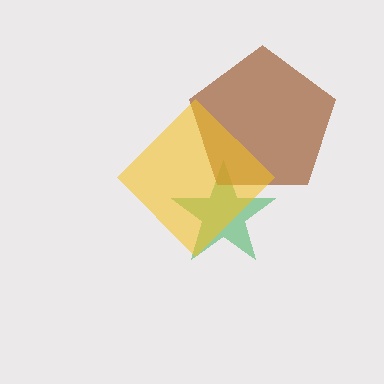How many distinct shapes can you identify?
There are 3 distinct shapes: a green star, a brown pentagon, a yellow diamond.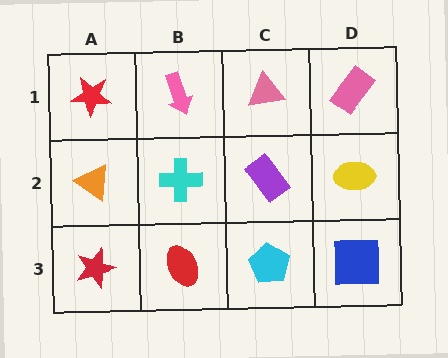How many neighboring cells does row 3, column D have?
2.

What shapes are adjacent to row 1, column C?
A purple rectangle (row 2, column C), a pink arrow (row 1, column B), a pink rectangle (row 1, column D).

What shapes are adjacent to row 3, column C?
A purple rectangle (row 2, column C), a red ellipse (row 3, column B), a blue square (row 3, column D).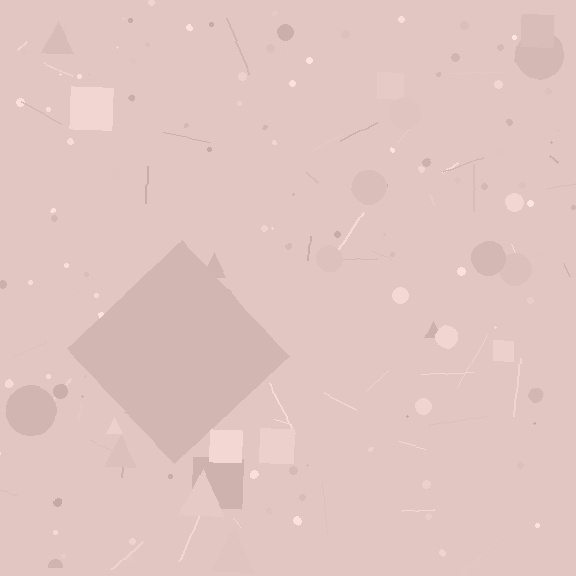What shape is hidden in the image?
A diamond is hidden in the image.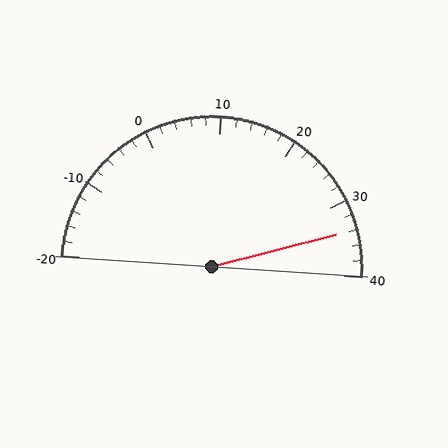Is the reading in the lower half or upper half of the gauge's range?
The reading is in the upper half of the range (-20 to 40).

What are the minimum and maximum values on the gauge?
The gauge ranges from -20 to 40.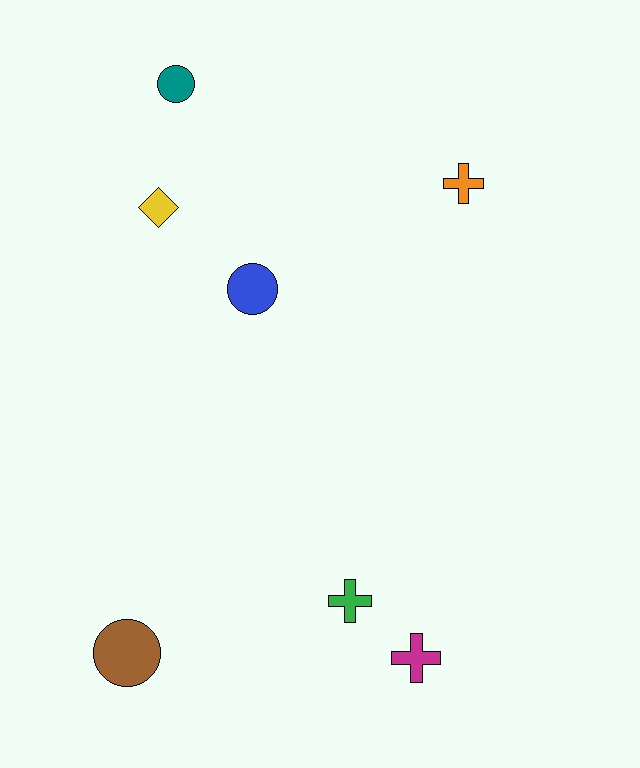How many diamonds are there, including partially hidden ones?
There is 1 diamond.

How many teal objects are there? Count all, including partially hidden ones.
There is 1 teal object.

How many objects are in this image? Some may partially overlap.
There are 7 objects.